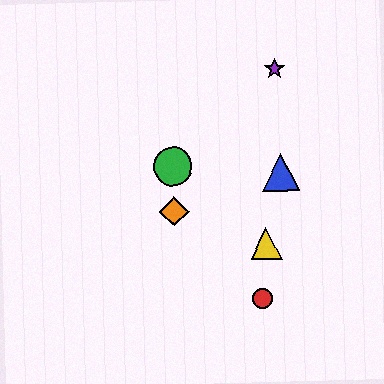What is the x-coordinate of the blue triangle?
The blue triangle is at x≈281.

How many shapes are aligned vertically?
2 shapes (the green circle, the orange diamond) are aligned vertically.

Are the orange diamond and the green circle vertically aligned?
Yes, both are at x≈174.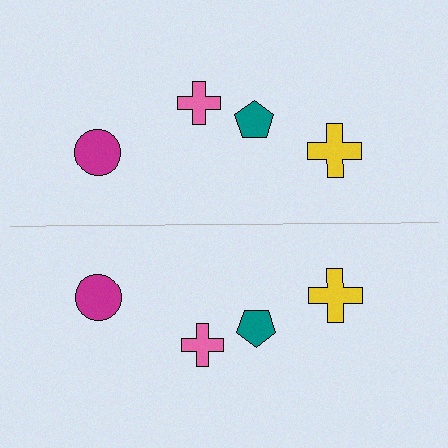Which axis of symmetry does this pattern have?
The pattern has a horizontal axis of symmetry running through the center of the image.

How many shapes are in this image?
There are 8 shapes in this image.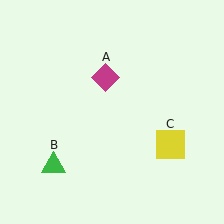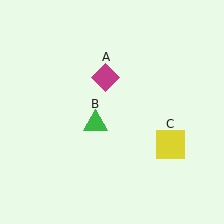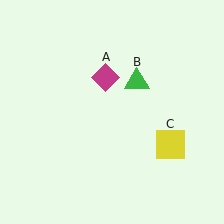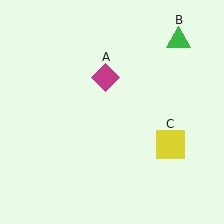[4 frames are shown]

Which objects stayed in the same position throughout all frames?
Magenta diamond (object A) and yellow square (object C) remained stationary.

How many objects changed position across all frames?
1 object changed position: green triangle (object B).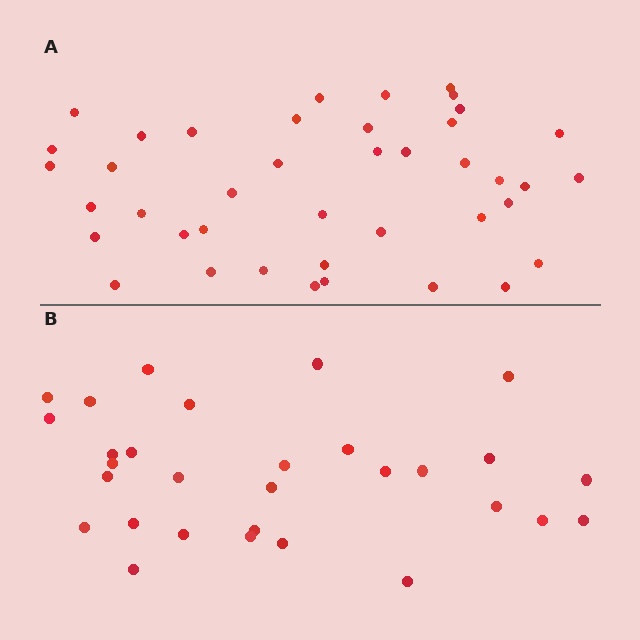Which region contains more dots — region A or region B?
Region A (the top region) has more dots.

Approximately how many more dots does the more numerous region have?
Region A has roughly 12 or so more dots than region B.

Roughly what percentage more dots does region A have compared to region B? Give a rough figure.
About 35% more.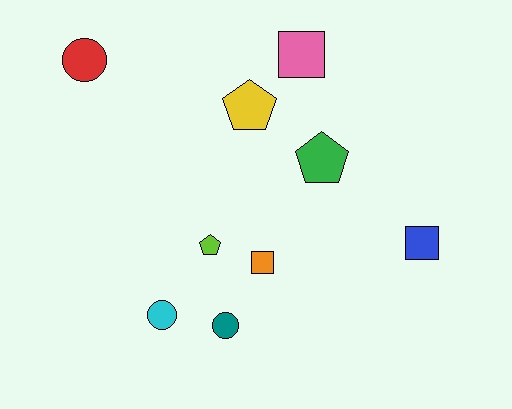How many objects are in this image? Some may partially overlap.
There are 9 objects.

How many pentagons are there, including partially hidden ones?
There are 3 pentagons.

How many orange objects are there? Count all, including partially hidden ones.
There is 1 orange object.